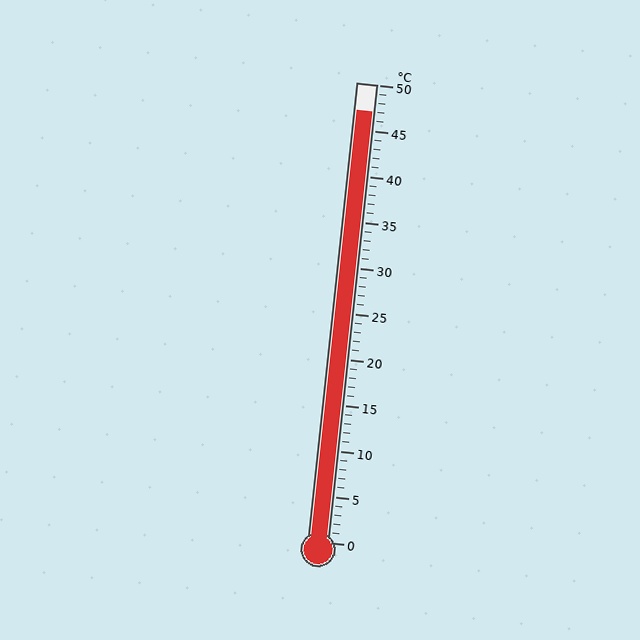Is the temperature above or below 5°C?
The temperature is above 5°C.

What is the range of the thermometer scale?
The thermometer scale ranges from 0°C to 50°C.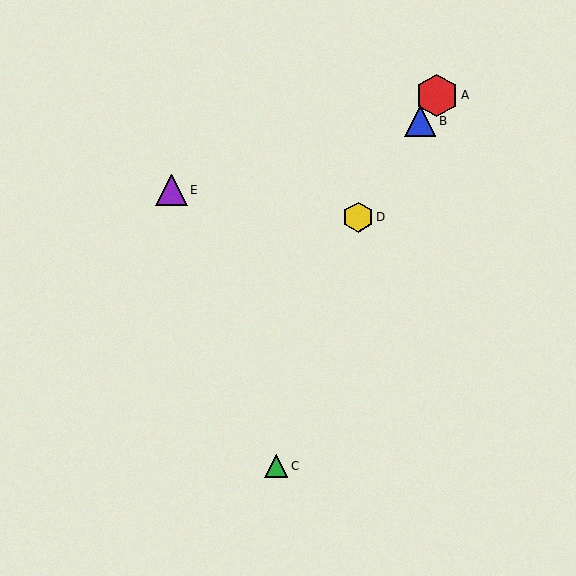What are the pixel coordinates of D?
Object D is at (358, 217).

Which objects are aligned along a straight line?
Objects A, B, D are aligned along a straight line.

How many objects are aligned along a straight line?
3 objects (A, B, D) are aligned along a straight line.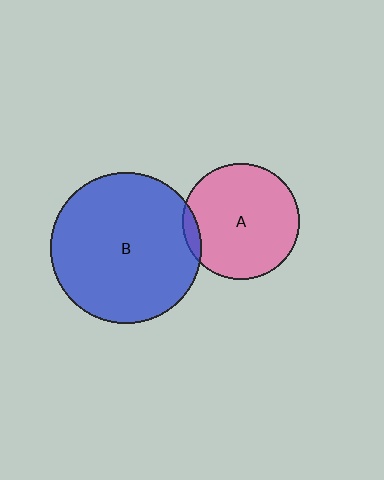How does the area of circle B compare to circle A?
Approximately 1.7 times.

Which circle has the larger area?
Circle B (blue).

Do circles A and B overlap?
Yes.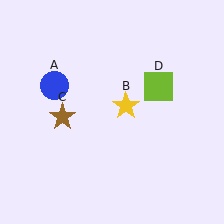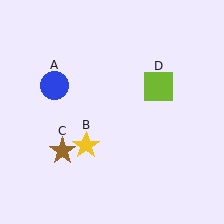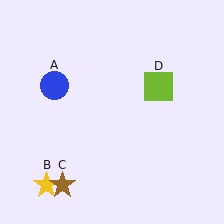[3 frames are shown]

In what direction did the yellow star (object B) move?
The yellow star (object B) moved down and to the left.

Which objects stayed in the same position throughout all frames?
Blue circle (object A) and lime square (object D) remained stationary.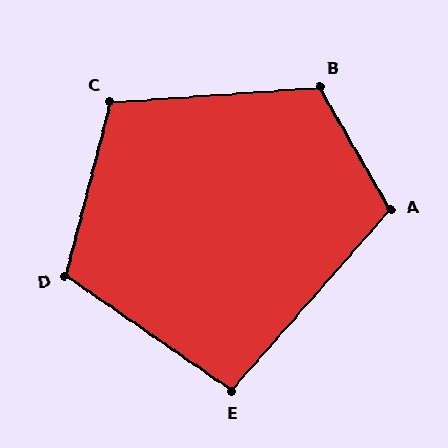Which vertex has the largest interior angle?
B, at approximately 116 degrees.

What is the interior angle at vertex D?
Approximately 110 degrees (obtuse).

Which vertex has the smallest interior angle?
E, at approximately 97 degrees.